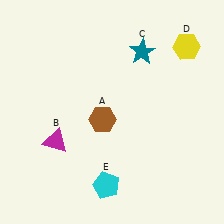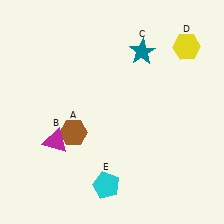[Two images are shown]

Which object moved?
The brown hexagon (A) moved left.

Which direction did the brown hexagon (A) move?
The brown hexagon (A) moved left.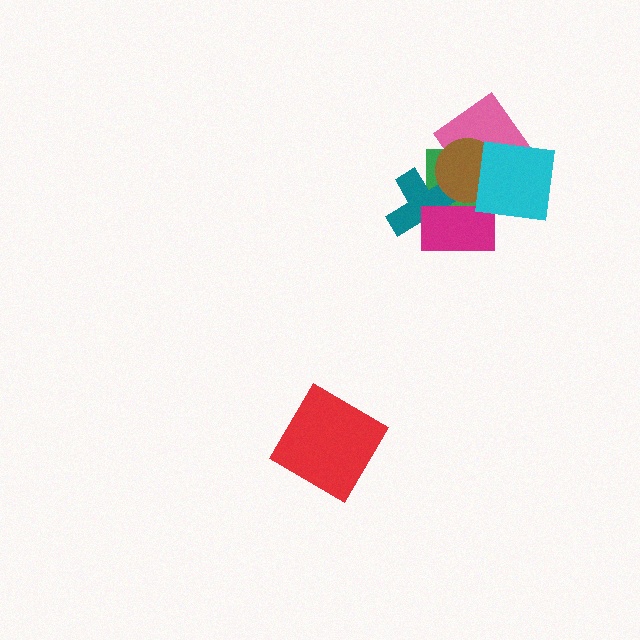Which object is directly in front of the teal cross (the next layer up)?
The brown circle is directly in front of the teal cross.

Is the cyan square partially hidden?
No, no other shape covers it.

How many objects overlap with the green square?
5 objects overlap with the green square.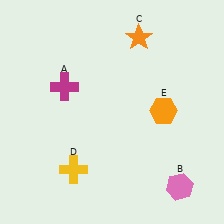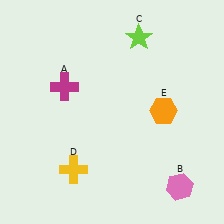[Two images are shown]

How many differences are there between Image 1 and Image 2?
There is 1 difference between the two images.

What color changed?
The star (C) changed from orange in Image 1 to lime in Image 2.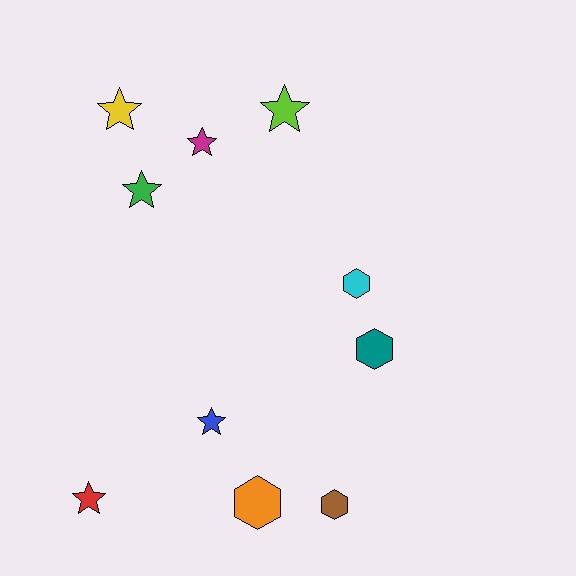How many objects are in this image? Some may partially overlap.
There are 10 objects.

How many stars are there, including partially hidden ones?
There are 6 stars.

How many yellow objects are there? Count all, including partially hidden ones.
There is 1 yellow object.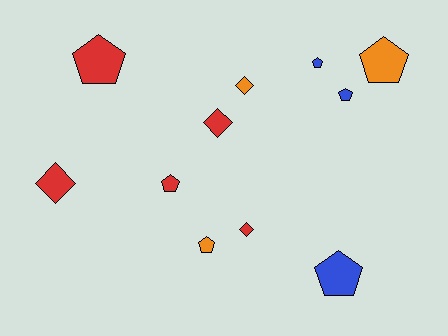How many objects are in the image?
There are 11 objects.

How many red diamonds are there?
There are 3 red diamonds.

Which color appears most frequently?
Red, with 5 objects.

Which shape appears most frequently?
Pentagon, with 7 objects.